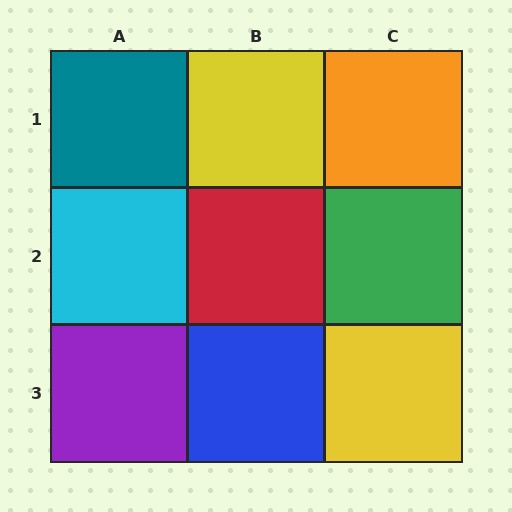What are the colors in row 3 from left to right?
Purple, blue, yellow.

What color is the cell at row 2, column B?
Red.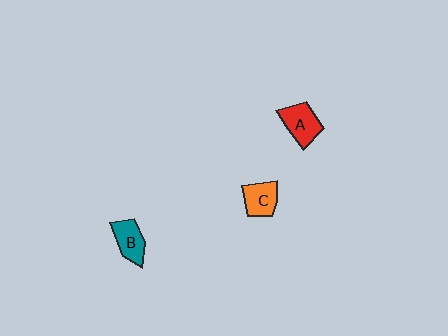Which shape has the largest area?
Shape A (red).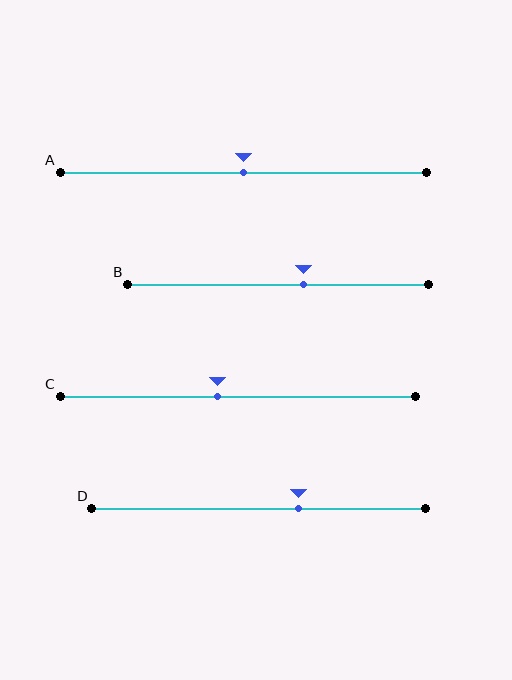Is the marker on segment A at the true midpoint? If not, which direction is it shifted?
Yes, the marker on segment A is at the true midpoint.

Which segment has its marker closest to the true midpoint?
Segment A has its marker closest to the true midpoint.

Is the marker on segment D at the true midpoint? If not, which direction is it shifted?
No, the marker on segment D is shifted to the right by about 12% of the segment length.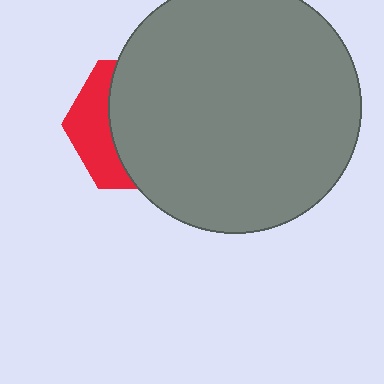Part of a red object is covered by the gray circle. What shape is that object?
It is a hexagon.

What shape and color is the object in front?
The object in front is a gray circle.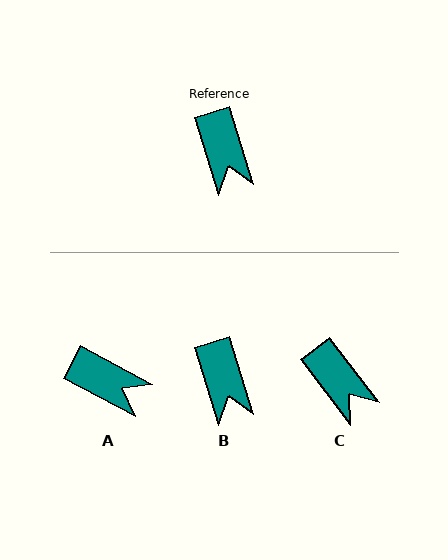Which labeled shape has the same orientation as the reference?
B.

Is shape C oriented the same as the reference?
No, it is off by about 20 degrees.